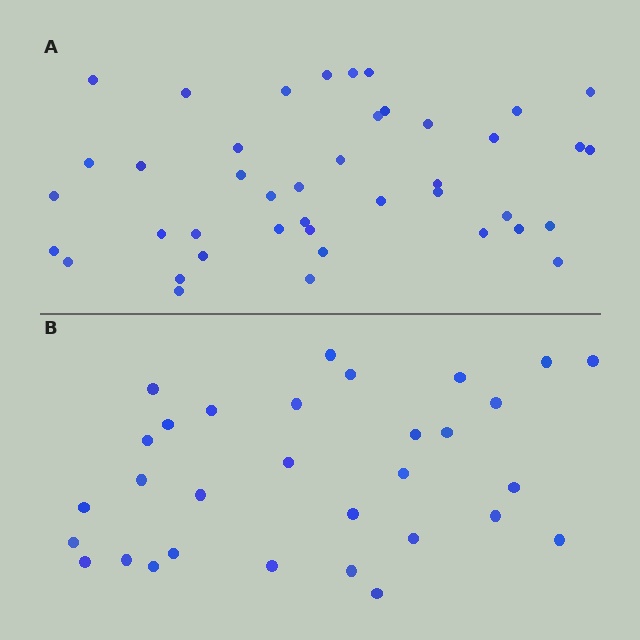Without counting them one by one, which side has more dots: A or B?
Region A (the top region) has more dots.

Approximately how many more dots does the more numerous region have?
Region A has roughly 12 or so more dots than region B.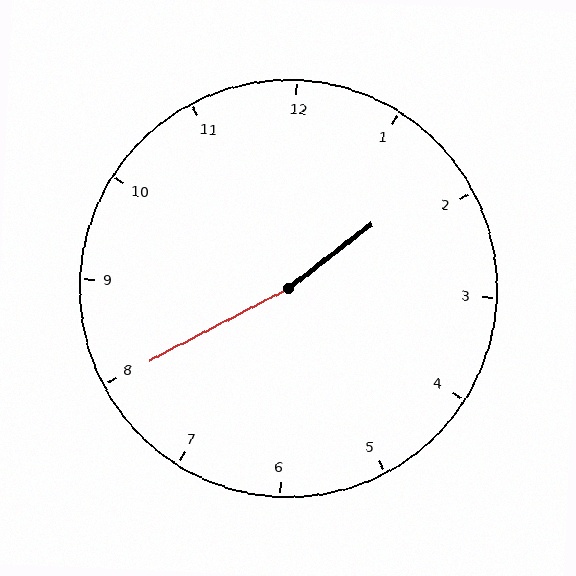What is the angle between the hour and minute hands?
Approximately 170 degrees.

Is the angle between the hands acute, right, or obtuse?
It is obtuse.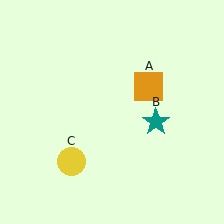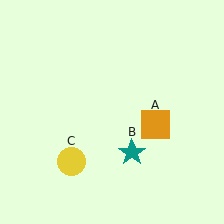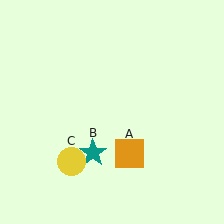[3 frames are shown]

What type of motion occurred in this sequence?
The orange square (object A), teal star (object B) rotated clockwise around the center of the scene.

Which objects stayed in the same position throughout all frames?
Yellow circle (object C) remained stationary.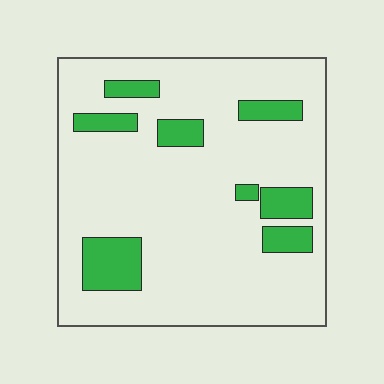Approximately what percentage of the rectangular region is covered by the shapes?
Approximately 15%.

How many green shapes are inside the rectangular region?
8.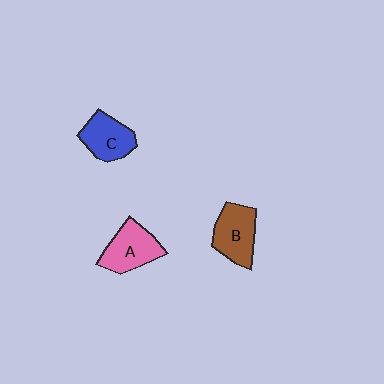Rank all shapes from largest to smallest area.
From largest to smallest: B (brown), A (pink), C (blue).